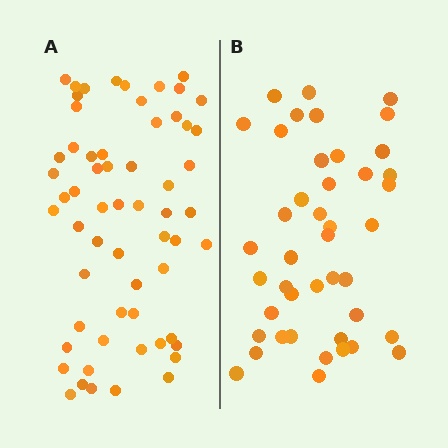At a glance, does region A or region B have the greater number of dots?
Region A (the left region) has more dots.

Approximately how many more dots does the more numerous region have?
Region A has approximately 15 more dots than region B.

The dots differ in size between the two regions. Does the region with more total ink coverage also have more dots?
No. Region B has more total ink coverage because its dots are larger, but region A actually contains more individual dots. Total area can be misleading — the number of items is what matters here.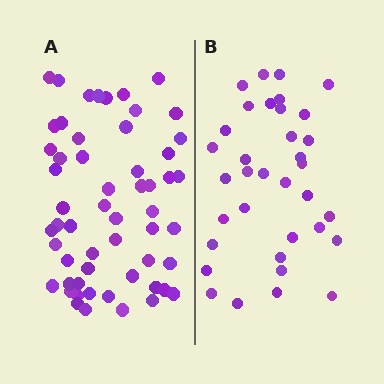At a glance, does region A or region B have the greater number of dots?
Region A (the left region) has more dots.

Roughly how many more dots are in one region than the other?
Region A has approximately 20 more dots than region B.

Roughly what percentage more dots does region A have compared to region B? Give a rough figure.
About 60% more.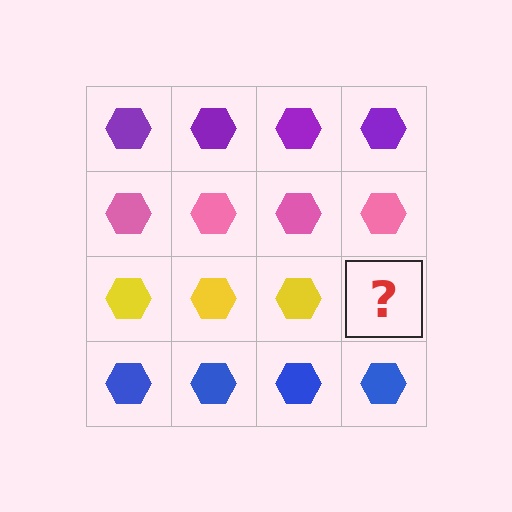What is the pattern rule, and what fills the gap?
The rule is that each row has a consistent color. The gap should be filled with a yellow hexagon.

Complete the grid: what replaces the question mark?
The question mark should be replaced with a yellow hexagon.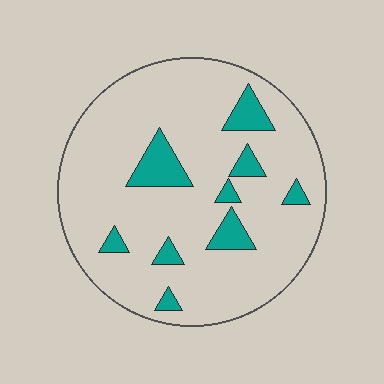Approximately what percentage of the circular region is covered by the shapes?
Approximately 15%.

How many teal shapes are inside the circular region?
9.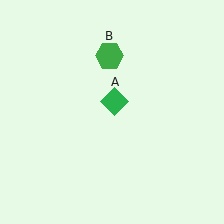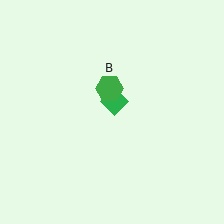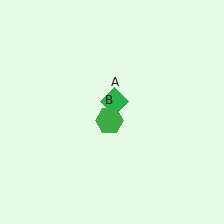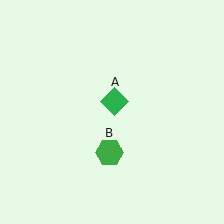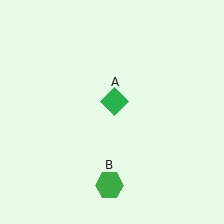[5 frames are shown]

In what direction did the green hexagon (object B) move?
The green hexagon (object B) moved down.